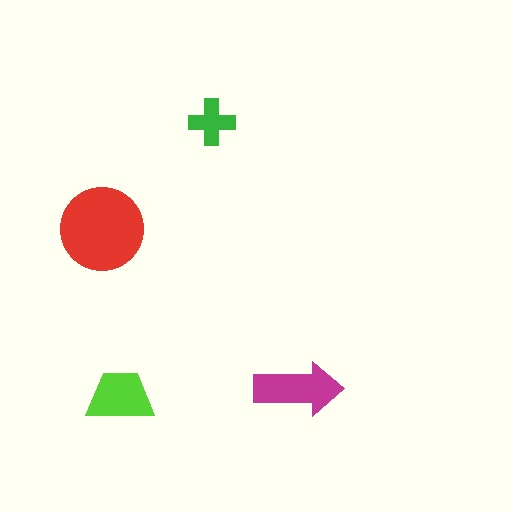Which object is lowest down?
The lime trapezoid is bottommost.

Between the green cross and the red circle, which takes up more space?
The red circle.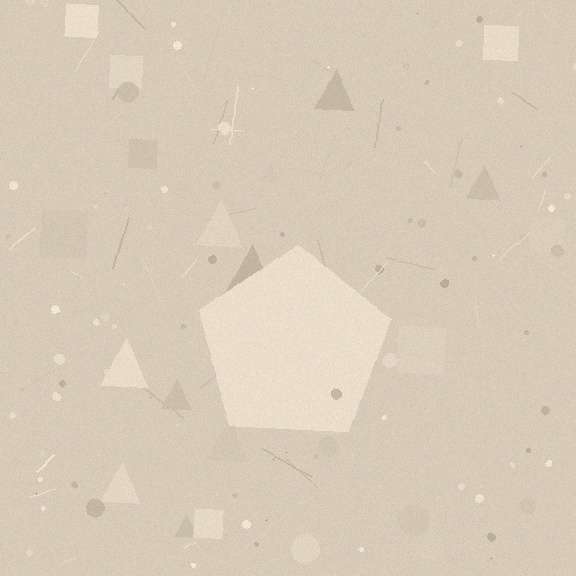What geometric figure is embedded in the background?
A pentagon is embedded in the background.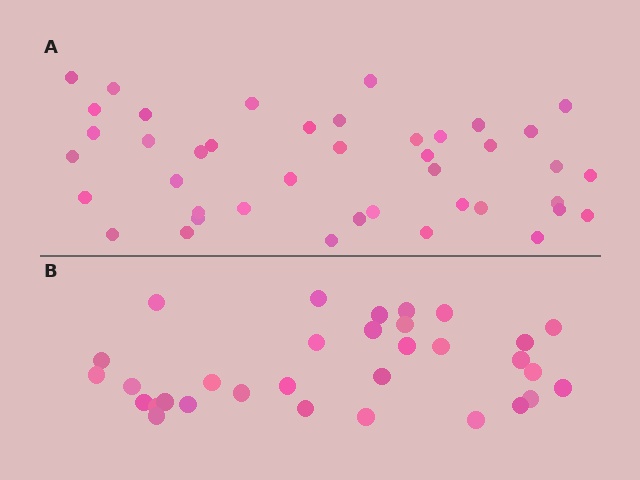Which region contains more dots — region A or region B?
Region A (the top region) has more dots.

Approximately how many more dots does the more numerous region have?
Region A has roughly 10 or so more dots than region B.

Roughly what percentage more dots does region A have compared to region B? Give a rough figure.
About 30% more.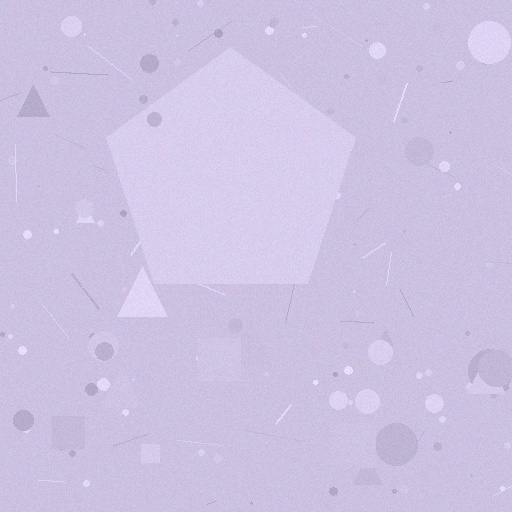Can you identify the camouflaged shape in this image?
The camouflaged shape is a pentagon.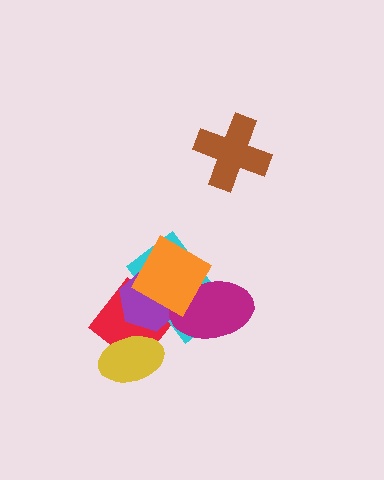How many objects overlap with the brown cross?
0 objects overlap with the brown cross.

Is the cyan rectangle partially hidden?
Yes, it is partially covered by another shape.